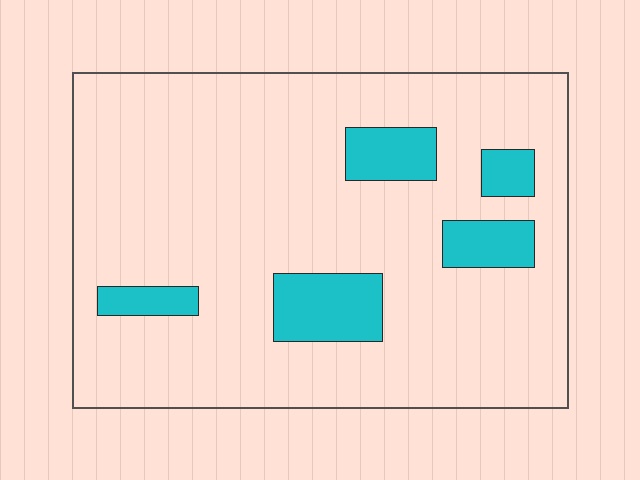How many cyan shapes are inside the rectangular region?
5.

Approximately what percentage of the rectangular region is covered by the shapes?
Approximately 15%.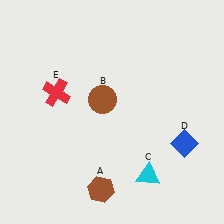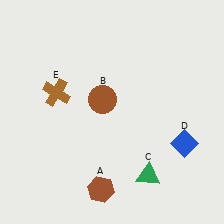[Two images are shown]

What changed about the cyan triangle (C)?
In Image 1, C is cyan. In Image 2, it changed to green.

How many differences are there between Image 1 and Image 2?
There are 2 differences between the two images.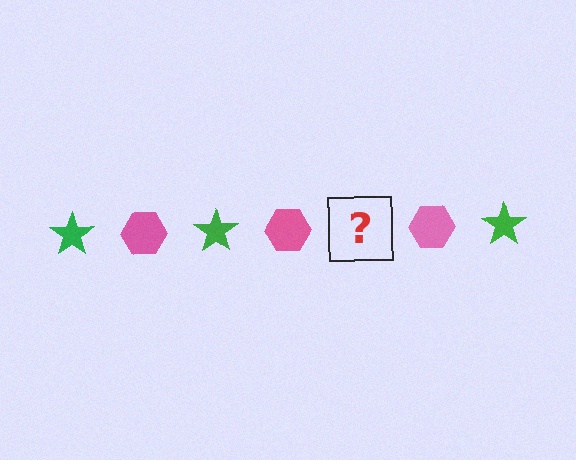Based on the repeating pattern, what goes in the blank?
The blank should be a green star.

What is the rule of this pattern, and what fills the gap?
The rule is that the pattern alternates between green star and pink hexagon. The gap should be filled with a green star.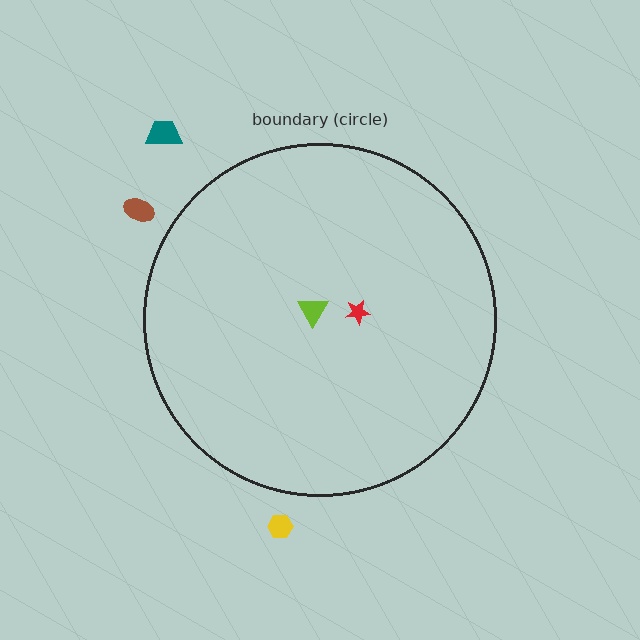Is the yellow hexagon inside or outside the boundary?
Outside.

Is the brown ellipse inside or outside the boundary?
Outside.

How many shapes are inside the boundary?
2 inside, 3 outside.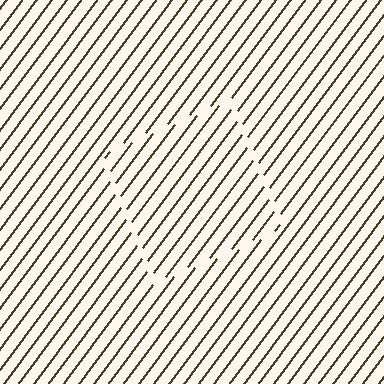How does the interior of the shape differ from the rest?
The interior of the shape contains the same grating, shifted by half a period — the contour is defined by the phase discontinuity where line-ends from the inner and outer gratings abut.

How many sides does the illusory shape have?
4 sides — the line-ends trace a square.